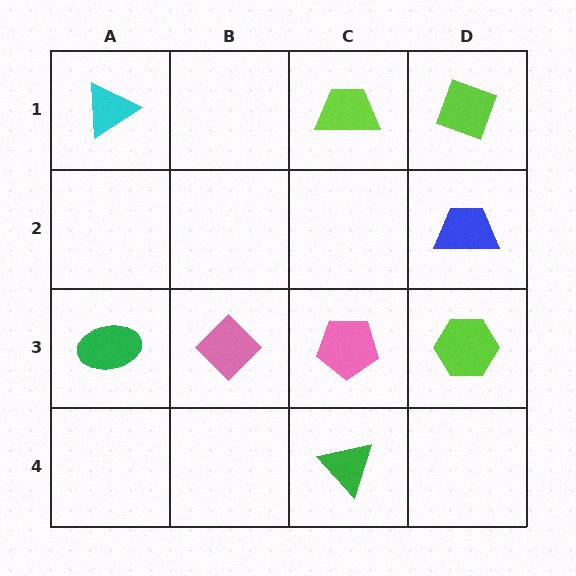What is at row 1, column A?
A cyan triangle.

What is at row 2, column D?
A blue trapezoid.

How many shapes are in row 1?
3 shapes.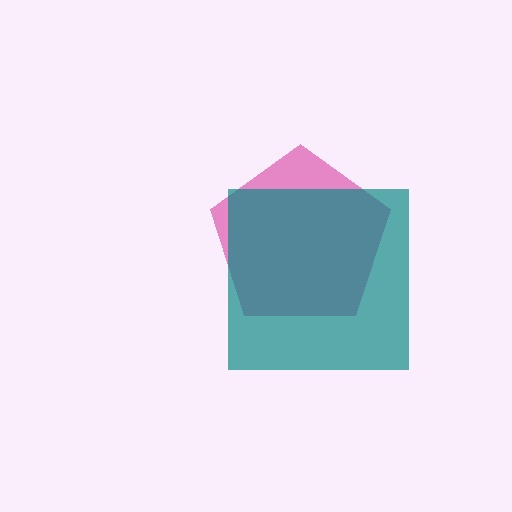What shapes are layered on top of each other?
The layered shapes are: a magenta pentagon, a teal square.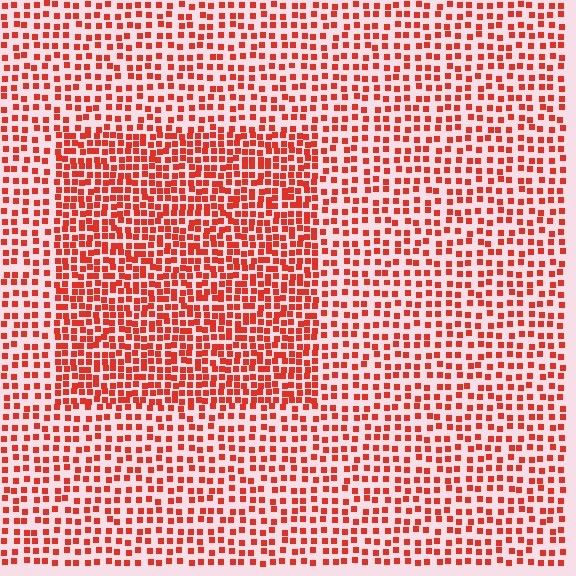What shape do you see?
I see a rectangle.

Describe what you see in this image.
The image contains small red elements arranged at two different densities. A rectangle-shaped region is visible where the elements are more densely packed than the surrounding area.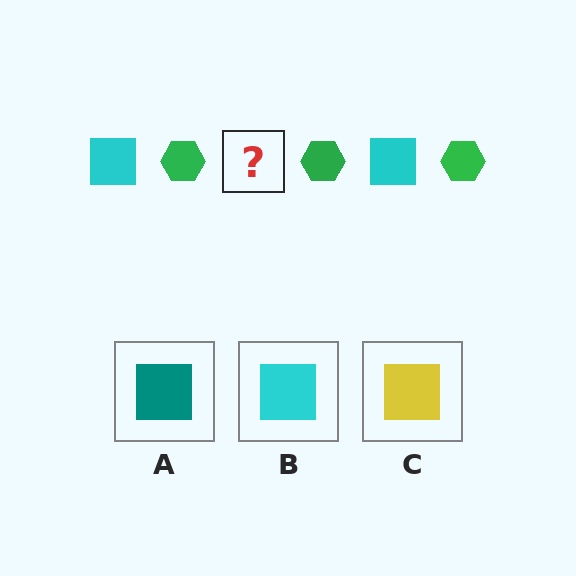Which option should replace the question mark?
Option B.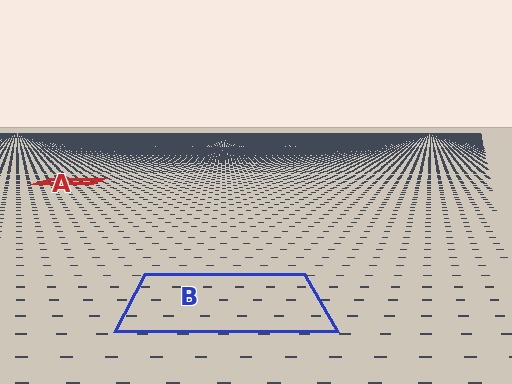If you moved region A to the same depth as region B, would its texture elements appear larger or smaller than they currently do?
They would appear larger. At a closer depth, the same texture elements are projected at a bigger on-screen size.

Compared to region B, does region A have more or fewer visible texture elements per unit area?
Region A has more texture elements per unit area — they are packed more densely because it is farther away.